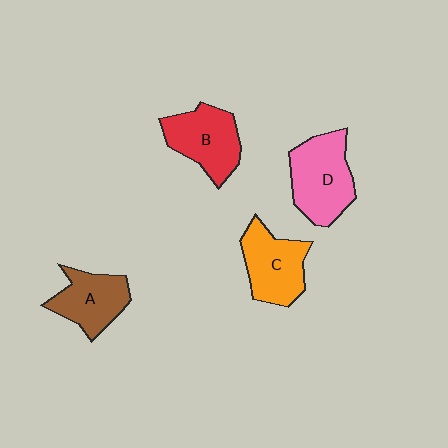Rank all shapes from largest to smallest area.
From largest to smallest: D (pink), B (red), C (orange), A (brown).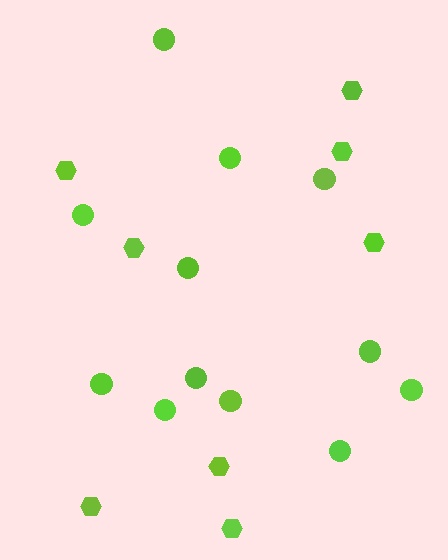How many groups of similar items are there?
There are 2 groups: one group of hexagons (8) and one group of circles (12).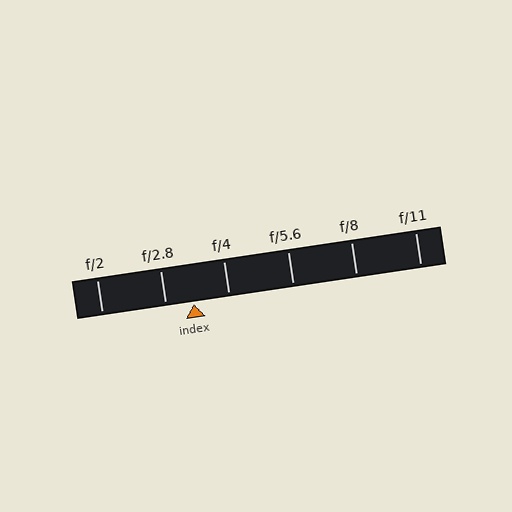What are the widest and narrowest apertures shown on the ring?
The widest aperture shown is f/2 and the narrowest is f/11.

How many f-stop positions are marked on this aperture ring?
There are 6 f-stop positions marked.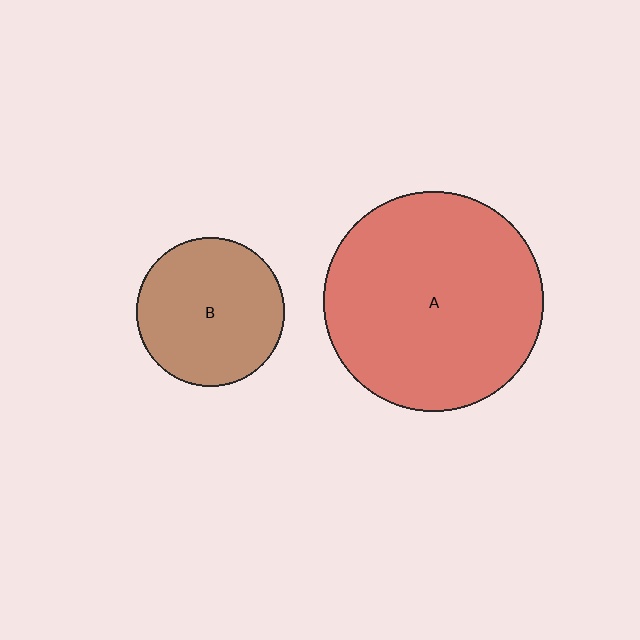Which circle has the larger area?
Circle A (red).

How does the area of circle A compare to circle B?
Approximately 2.2 times.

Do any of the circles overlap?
No, none of the circles overlap.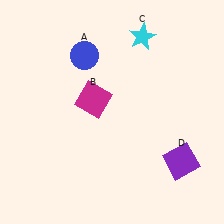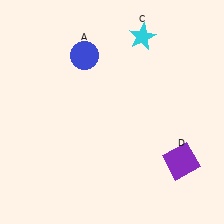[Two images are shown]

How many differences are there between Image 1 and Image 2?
There is 1 difference between the two images.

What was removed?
The magenta square (B) was removed in Image 2.